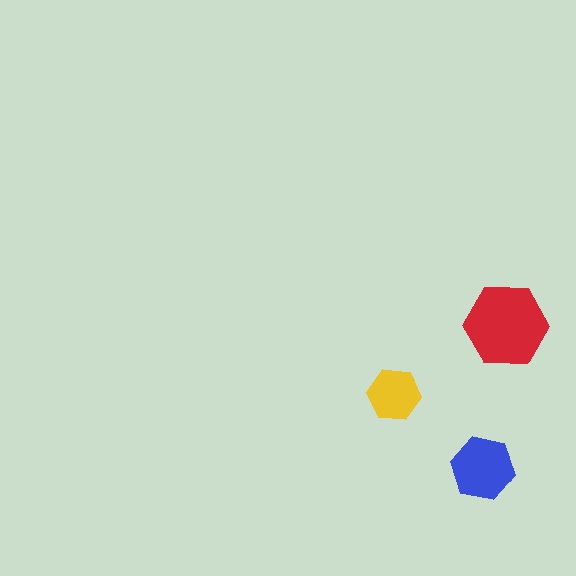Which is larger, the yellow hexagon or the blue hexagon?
The blue one.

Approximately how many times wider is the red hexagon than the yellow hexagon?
About 1.5 times wider.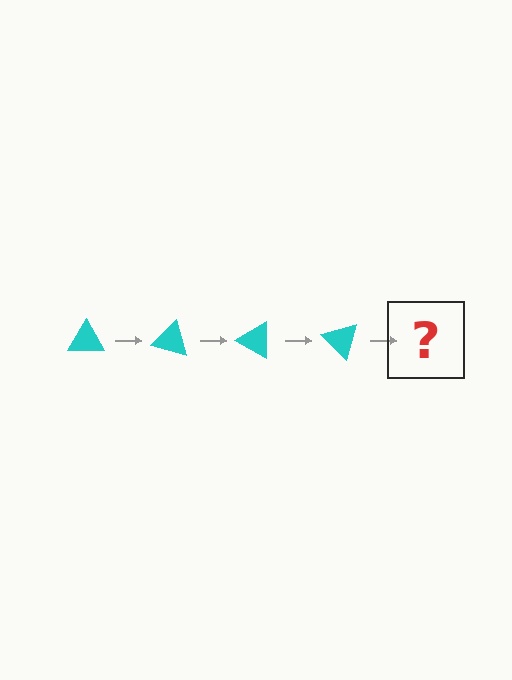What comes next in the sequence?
The next element should be a cyan triangle rotated 60 degrees.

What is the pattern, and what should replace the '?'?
The pattern is that the triangle rotates 15 degrees each step. The '?' should be a cyan triangle rotated 60 degrees.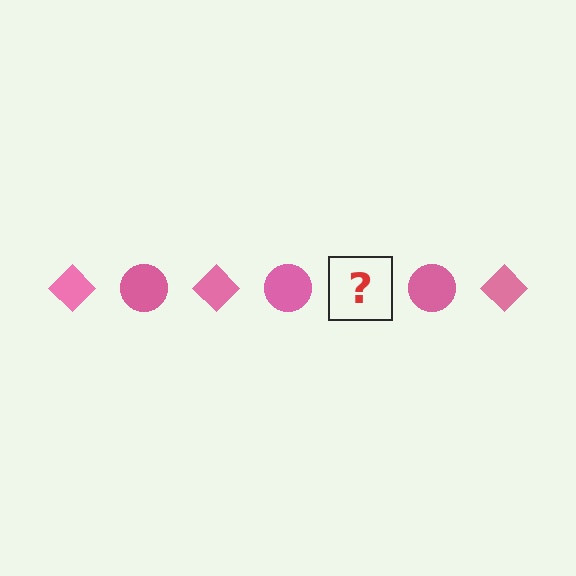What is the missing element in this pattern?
The missing element is a pink diamond.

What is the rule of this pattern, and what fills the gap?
The rule is that the pattern cycles through diamond, circle shapes in pink. The gap should be filled with a pink diamond.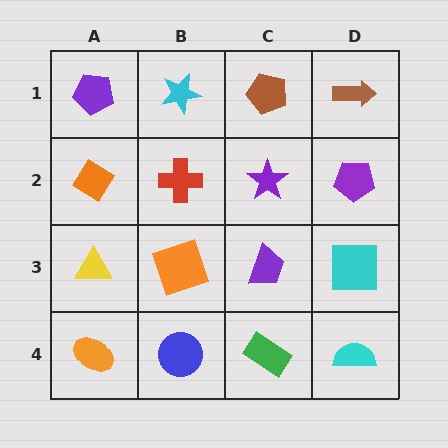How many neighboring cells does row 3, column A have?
3.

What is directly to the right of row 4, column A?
A blue circle.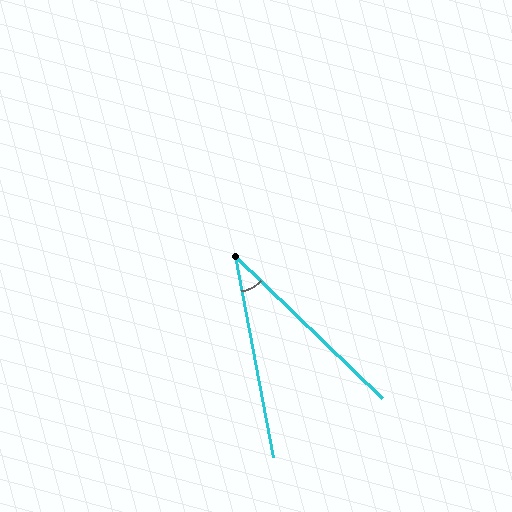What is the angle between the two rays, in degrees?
Approximately 35 degrees.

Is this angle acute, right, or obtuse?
It is acute.